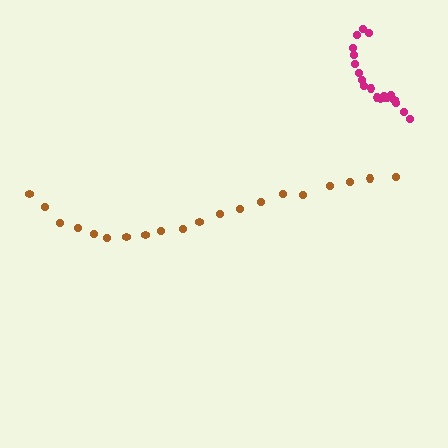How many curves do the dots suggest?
There are 2 distinct paths.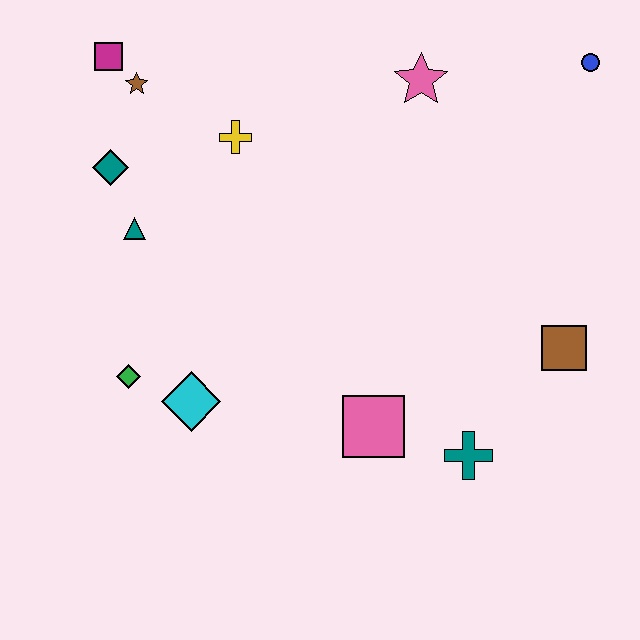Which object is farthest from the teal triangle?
The blue circle is farthest from the teal triangle.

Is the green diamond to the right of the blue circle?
No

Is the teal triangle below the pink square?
No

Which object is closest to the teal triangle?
The teal diamond is closest to the teal triangle.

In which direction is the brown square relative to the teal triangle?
The brown square is to the right of the teal triangle.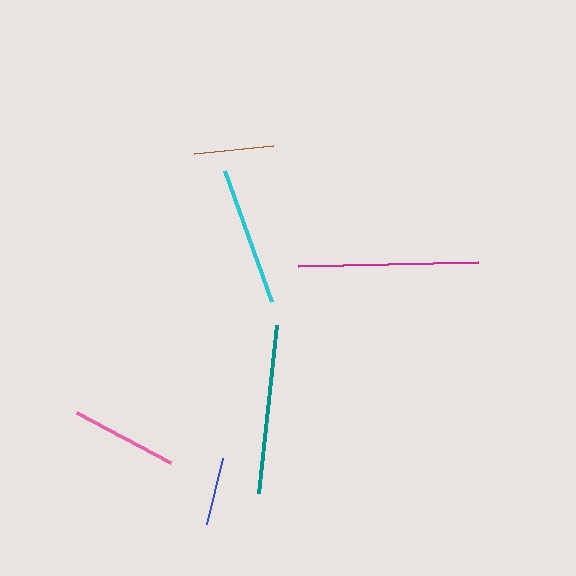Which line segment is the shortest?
The blue line is the shortest at approximately 67 pixels.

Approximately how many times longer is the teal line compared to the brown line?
The teal line is approximately 2.1 times the length of the brown line.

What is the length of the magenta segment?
The magenta segment is approximately 180 pixels long.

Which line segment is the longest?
The magenta line is the longest at approximately 180 pixels.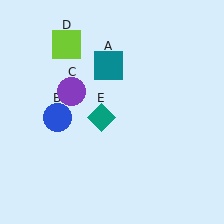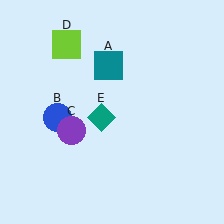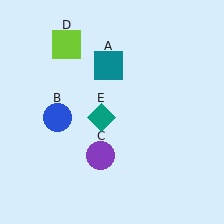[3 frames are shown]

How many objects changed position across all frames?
1 object changed position: purple circle (object C).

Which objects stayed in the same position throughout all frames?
Teal square (object A) and blue circle (object B) and lime square (object D) and teal diamond (object E) remained stationary.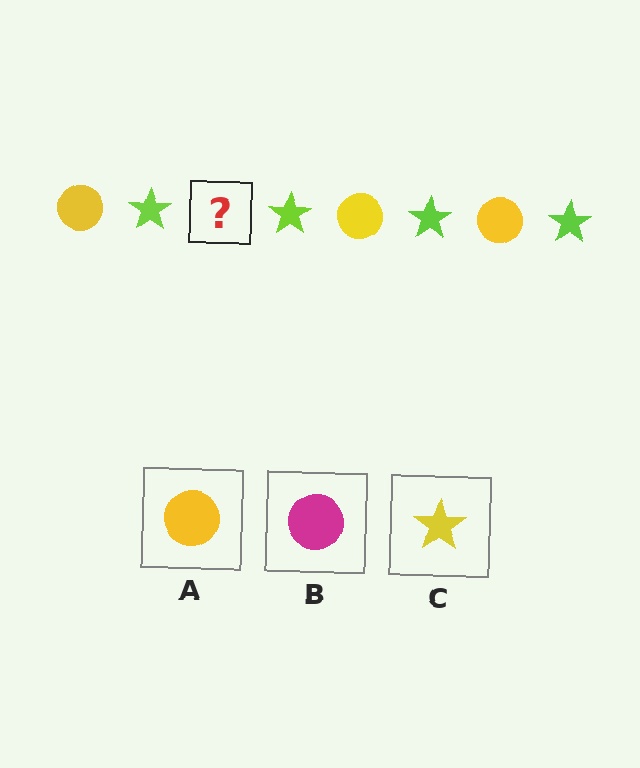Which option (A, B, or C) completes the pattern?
A.